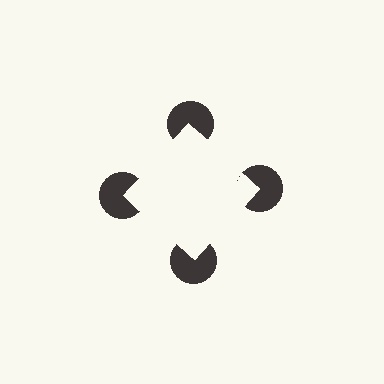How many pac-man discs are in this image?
There are 4 — one at each vertex of the illusory square.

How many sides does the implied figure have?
4 sides.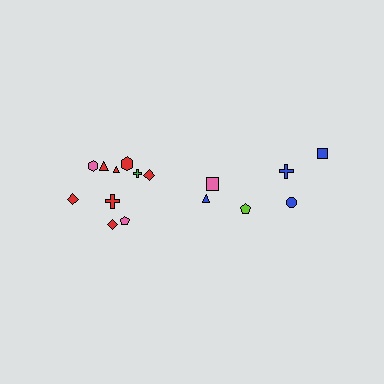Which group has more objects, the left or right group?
The left group.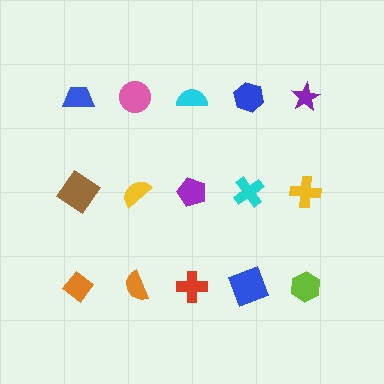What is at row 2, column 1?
A brown diamond.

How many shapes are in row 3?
5 shapes.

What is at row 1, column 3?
A cyan semicircle.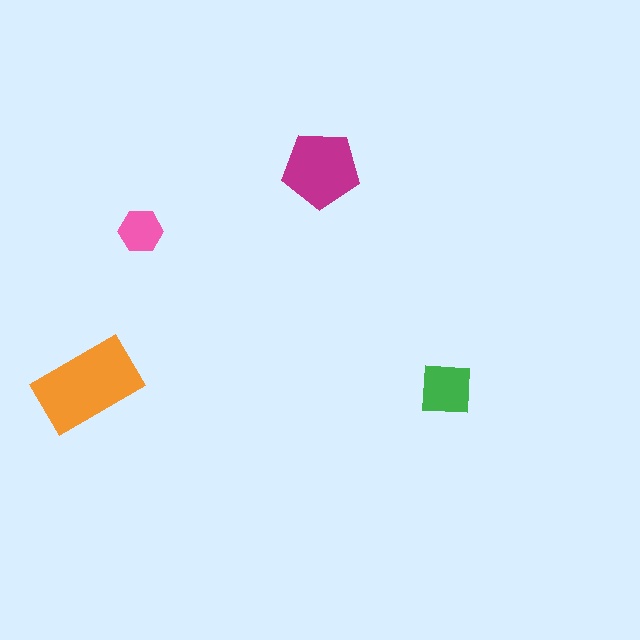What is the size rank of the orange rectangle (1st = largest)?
1st.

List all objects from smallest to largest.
The pink hexagon, the green square, the magenta pentagon, the orange rectangle.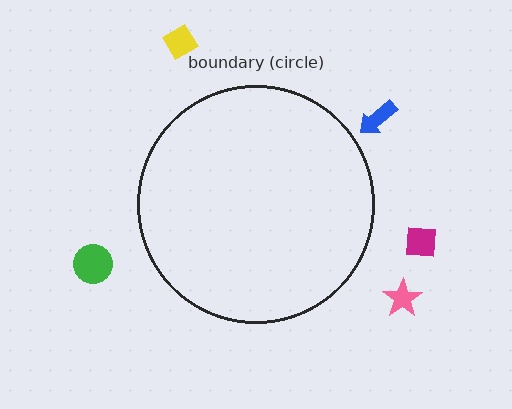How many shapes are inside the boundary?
0 inside, 5 outside.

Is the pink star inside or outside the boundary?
Outside.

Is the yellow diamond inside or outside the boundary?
Outside.